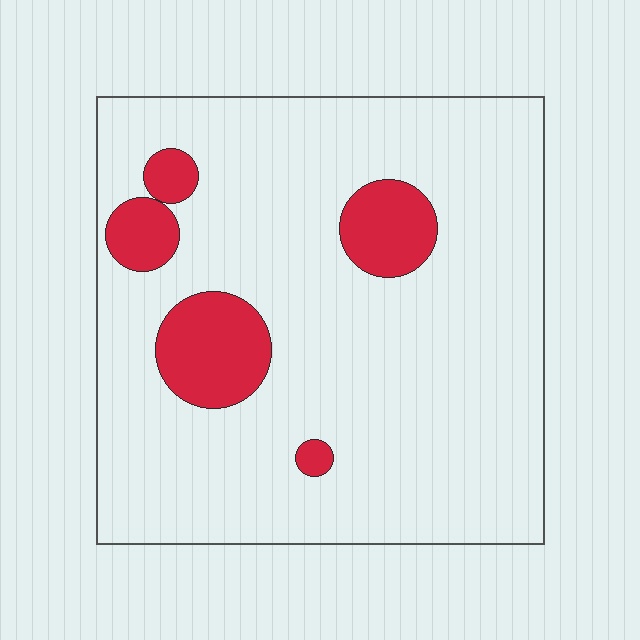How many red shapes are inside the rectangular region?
5.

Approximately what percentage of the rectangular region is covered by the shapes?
Approximately 15%.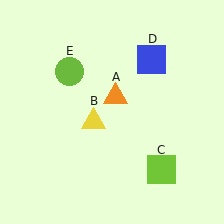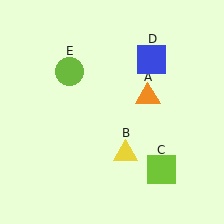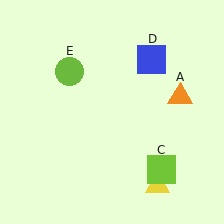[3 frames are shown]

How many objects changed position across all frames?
2 objects changed position: orange triangle (object A), yellow triangle (object B).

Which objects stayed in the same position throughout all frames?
Lime square (object C) and blue square (object D) and lime circle (object E) remained stationary.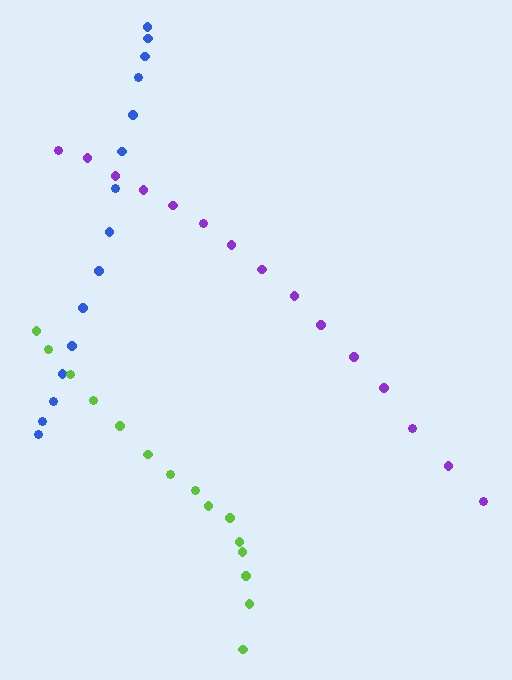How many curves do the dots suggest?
There are 3 distinct paths.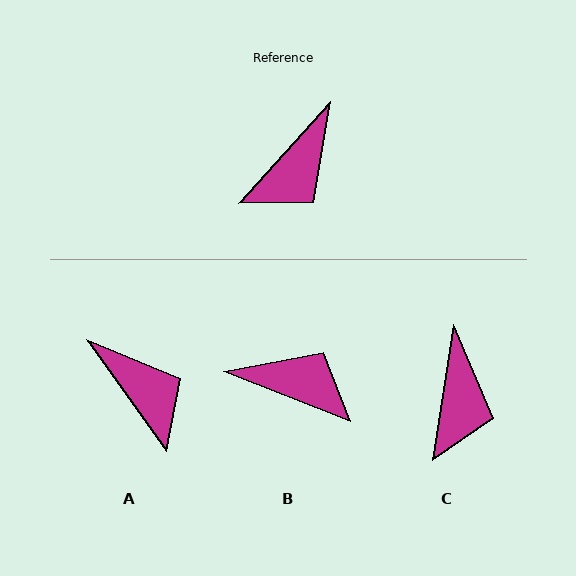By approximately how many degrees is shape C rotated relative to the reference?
Approximately 33 degrees counter-clockwise.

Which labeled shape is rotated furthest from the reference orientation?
B, about 111 degrees away.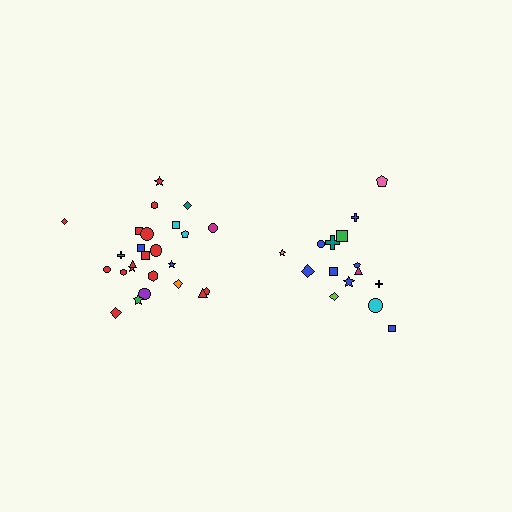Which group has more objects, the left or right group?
The left group.